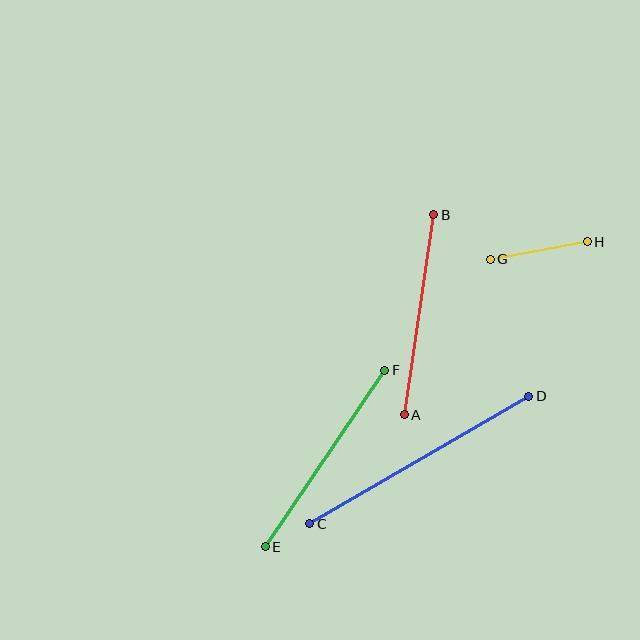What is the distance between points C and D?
The distance is approximately 254 pixels.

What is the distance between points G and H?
The distance is approximately 98 pixels.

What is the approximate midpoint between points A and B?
The midpoint is at approximately (419, 315) pixels.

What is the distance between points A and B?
The distance is approximately 202 pixels.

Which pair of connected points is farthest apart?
Points C and D are farthest apart.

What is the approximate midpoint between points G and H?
The midpoint is at approximately (539, 251) pixels.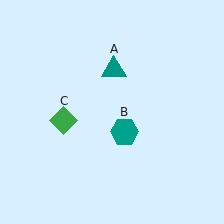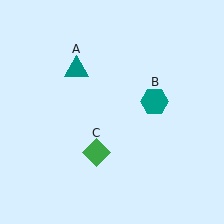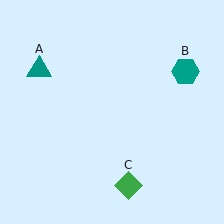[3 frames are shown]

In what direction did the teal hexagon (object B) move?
The teal hexagon (object B) moved up and to the right.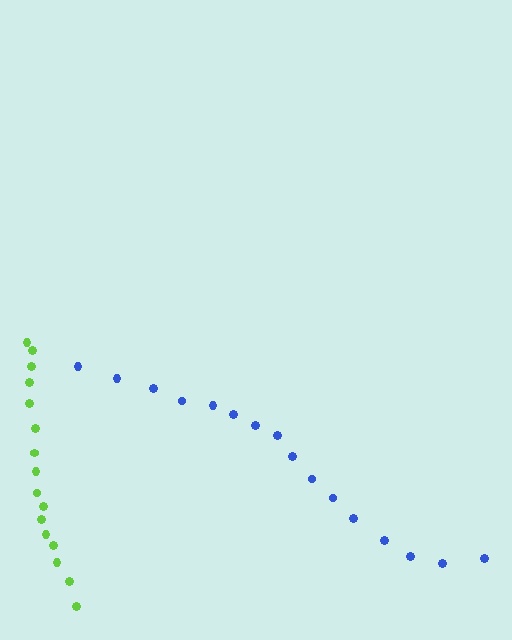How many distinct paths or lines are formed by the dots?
There are 2 distinct paths.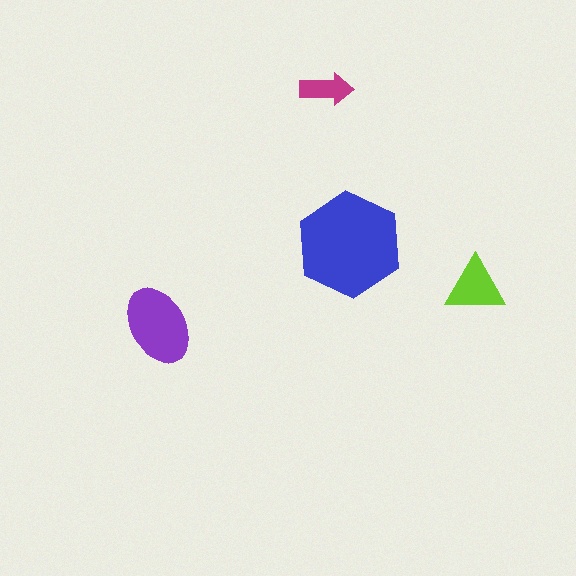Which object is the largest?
The blue hexagon.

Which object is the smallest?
The magenta arrow.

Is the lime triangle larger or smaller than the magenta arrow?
Larger.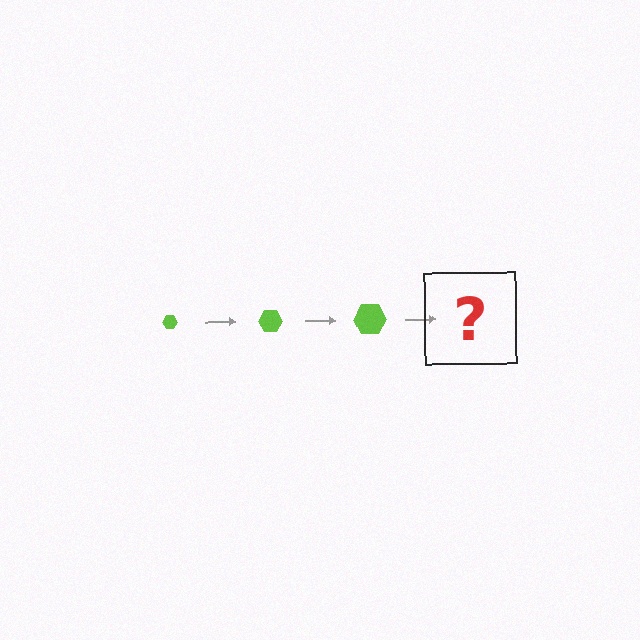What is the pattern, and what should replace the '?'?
The pattern is that the hexagon gets progressively larger each step. The '?' should be a lime hexagon, larger than the previous one.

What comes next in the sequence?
The next element should be a lime hexagon, larger than the previous one.